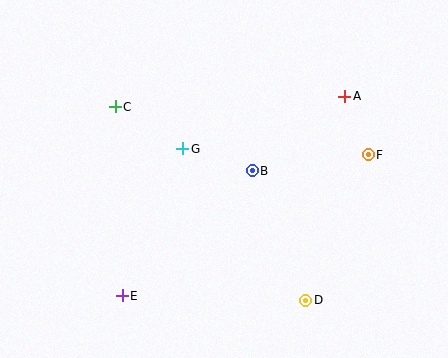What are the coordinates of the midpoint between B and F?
The midpoint between B and F is at (310, 163).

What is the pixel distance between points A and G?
The distance between A and G is 171 pixels.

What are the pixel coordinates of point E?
Point E is at (122, 296).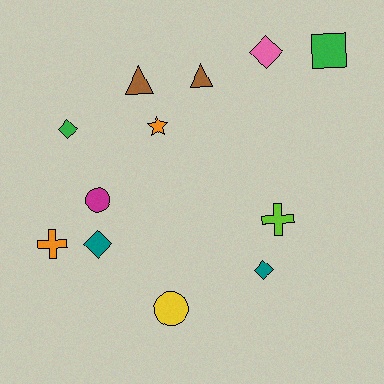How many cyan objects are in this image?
There are no cyan objects.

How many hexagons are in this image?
There are no hexagons.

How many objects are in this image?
There are 12 objects.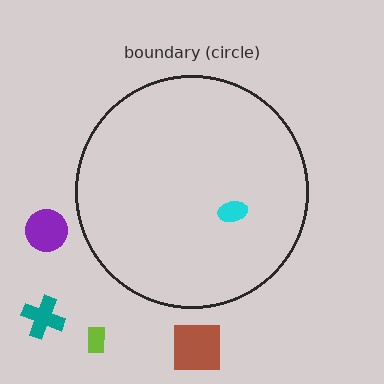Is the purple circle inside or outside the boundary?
Outside.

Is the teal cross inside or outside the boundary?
Outside.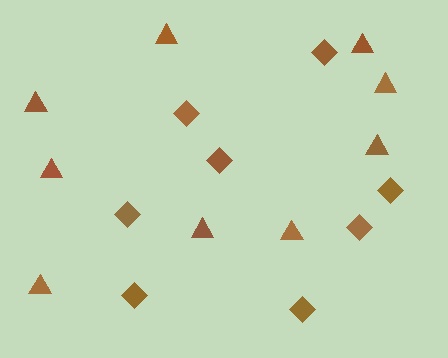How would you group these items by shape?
There are 2 groups: one group of triangles (9) and one group of diamonds (8).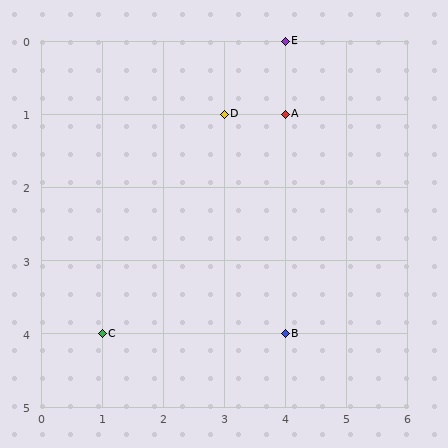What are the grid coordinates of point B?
Point B is at grid coordinates (4, 4).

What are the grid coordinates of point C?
Point C is at grid coordinates (1, 4).